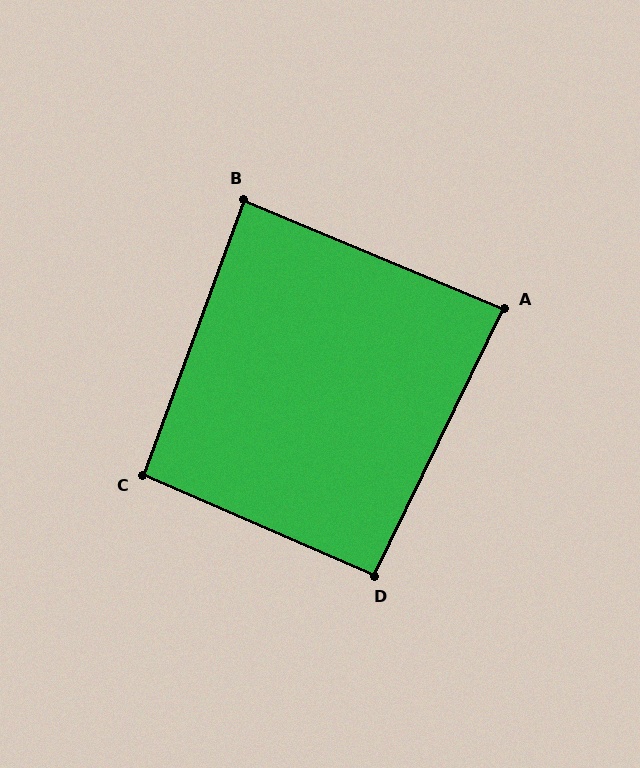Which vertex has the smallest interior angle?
A, at approximately 87 degrees.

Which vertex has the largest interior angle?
C, at approximately 93 degrees.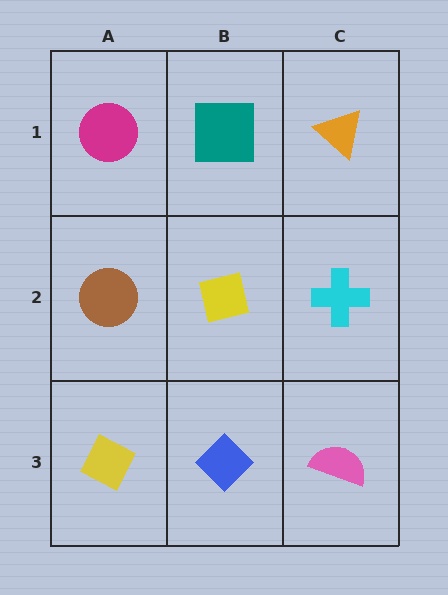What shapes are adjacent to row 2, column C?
An orange triangle (row 1, column C), a pink semicircle (row 3, column C), a yellow square (row 2, column B).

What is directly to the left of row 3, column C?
A blue diamond.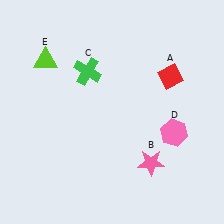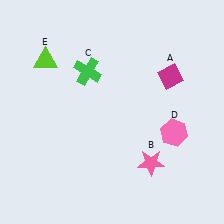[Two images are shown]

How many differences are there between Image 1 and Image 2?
There is 1 difference between the two images.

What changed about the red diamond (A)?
In Image 1, A is red. In Image 2, it changed to magenta.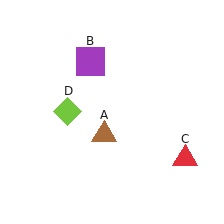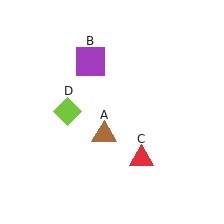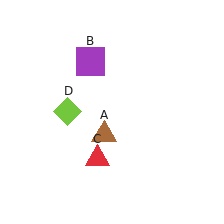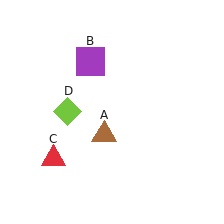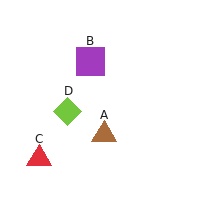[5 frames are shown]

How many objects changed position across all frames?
1 object changed position: red triangle (object C).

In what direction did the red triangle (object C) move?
The red triangle (object C) moved left.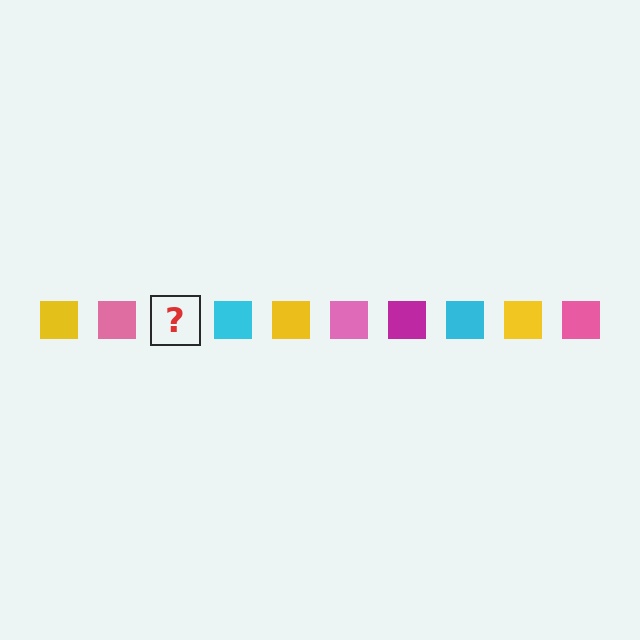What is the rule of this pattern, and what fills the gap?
The rule is that the pattern cycles through yellow, pink, magenta, cyan squares. The gap should be filled with a magenta square.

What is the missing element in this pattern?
The missing element is a magenta square.